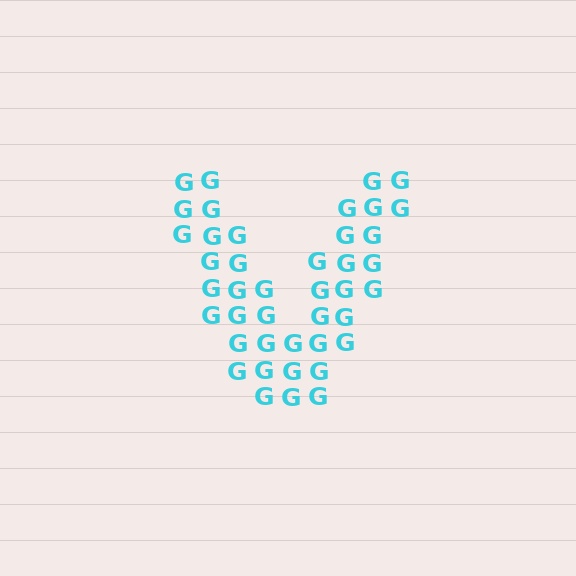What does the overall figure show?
The overall figure shows the letter V.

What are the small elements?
The small elements are letter G's.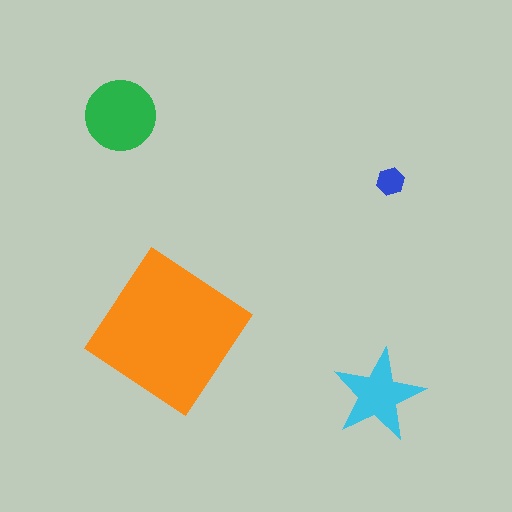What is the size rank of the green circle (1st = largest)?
2nd.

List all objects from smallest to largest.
The blue hexagon, the cyan star, the green circle, the orange diamond.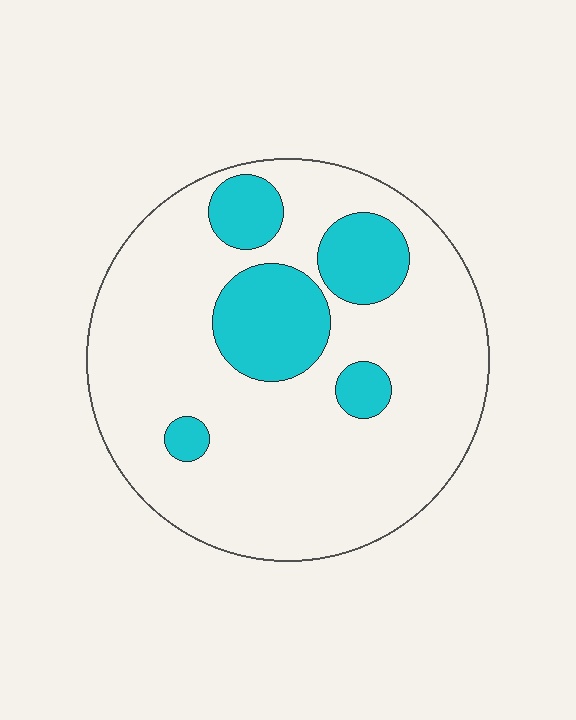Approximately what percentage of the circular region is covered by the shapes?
Approximately 20%.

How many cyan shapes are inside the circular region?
5.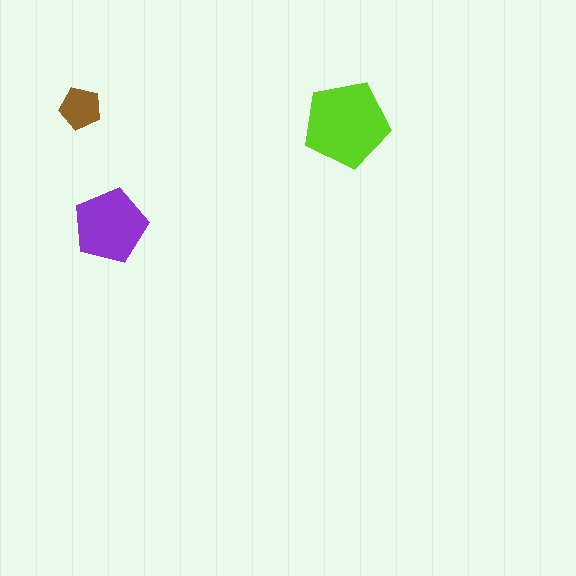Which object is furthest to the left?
The brown pentagon is leftmost.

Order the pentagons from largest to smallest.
the lime one, the purple one, the brown one.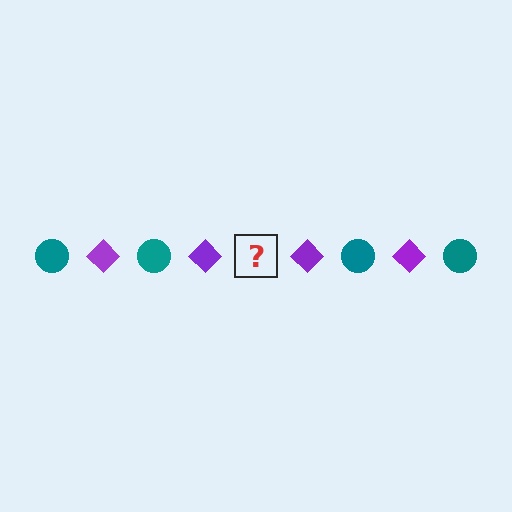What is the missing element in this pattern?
The missing element is a teal circle.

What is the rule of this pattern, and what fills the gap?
The rule is that the pattern alternates between teal circle and purple diamond. The gap should be filled with a teal circle.